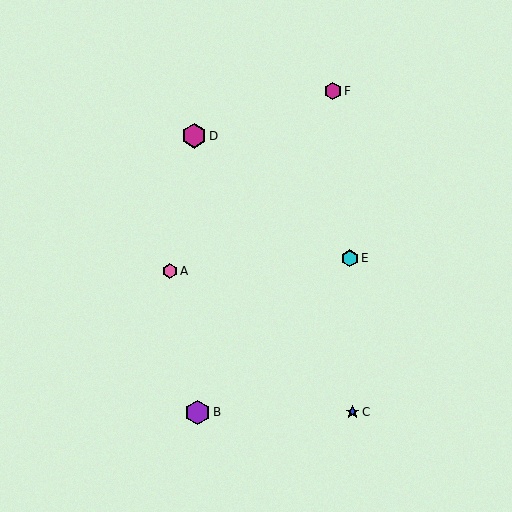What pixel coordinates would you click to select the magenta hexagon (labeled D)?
Click at (194, 136) to select the magenta hexagon D.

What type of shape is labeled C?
Shape C is a blue star.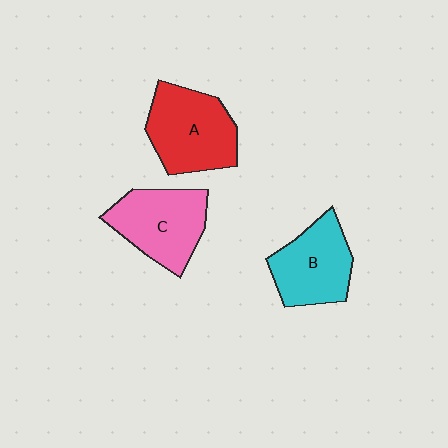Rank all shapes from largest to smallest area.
From largest to smallest: A (red), C (pink), B (cyan).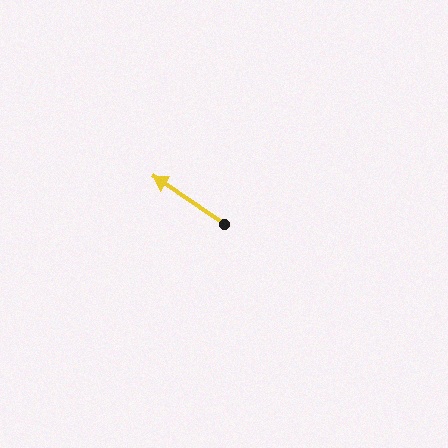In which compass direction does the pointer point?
Northwest.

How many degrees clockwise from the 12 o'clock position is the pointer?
Approximately 304 degrees.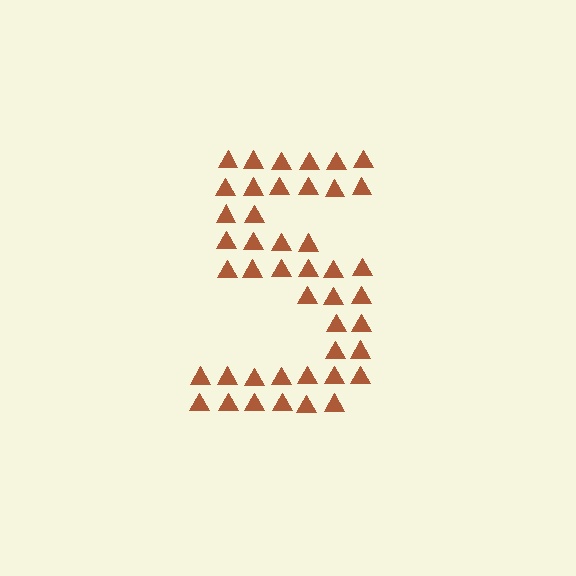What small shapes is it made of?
It is made of small triangles.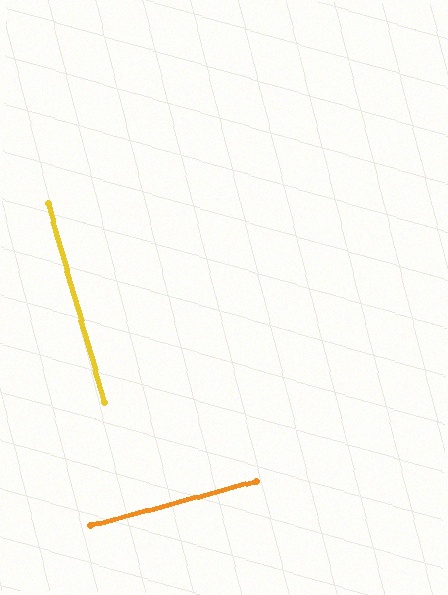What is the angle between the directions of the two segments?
Approximately 89 degrees.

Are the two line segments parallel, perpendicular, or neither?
Perpendicular — they meet at approximately 89°.